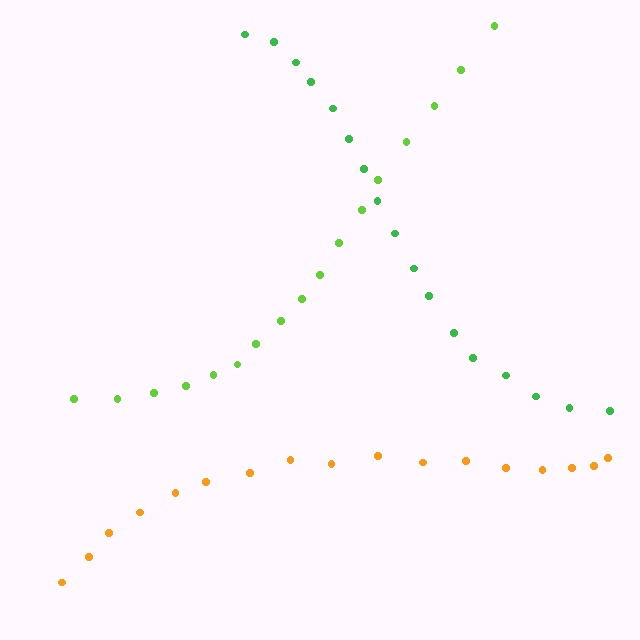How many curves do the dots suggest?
There are 3 distinct paths.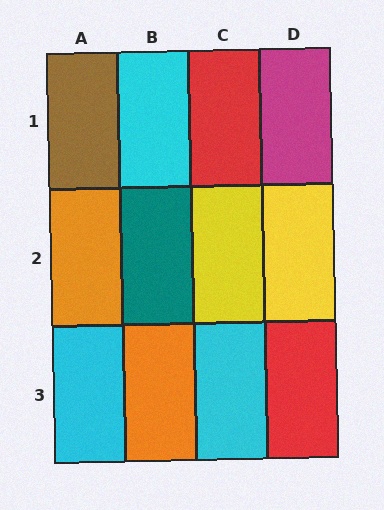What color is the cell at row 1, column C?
Red.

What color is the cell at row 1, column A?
Brown.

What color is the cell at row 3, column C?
Cyan.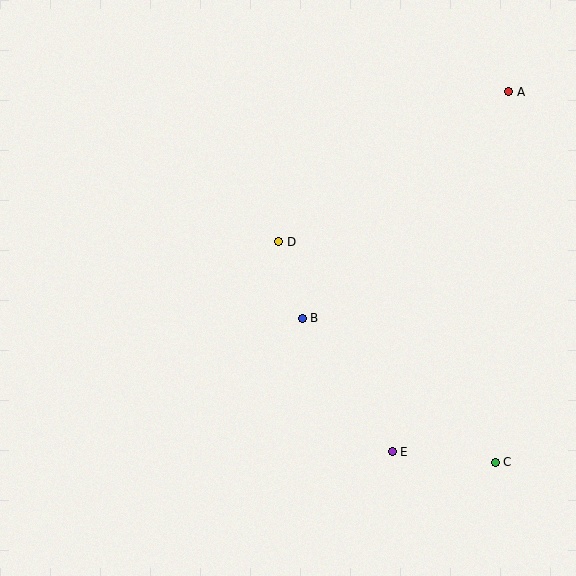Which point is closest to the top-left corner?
Point D is closest to the top-left corner.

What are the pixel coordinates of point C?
Point C is at (495, 462).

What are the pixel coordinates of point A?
Point A is at (509, 92).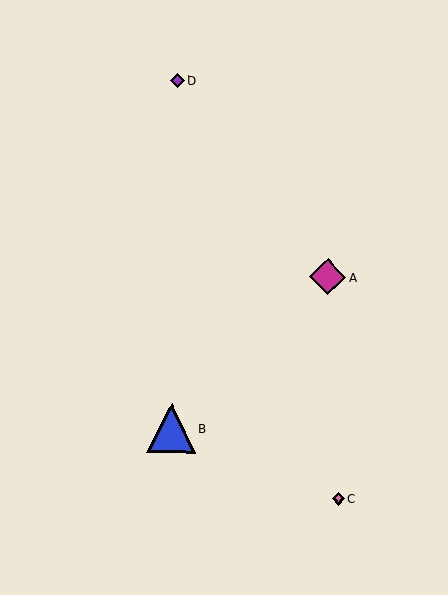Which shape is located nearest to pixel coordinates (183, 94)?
The purple diamond (labeled D) at (177, 80) is nearest to that location.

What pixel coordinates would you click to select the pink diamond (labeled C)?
Click at (339, 499) to select the pink diamond C.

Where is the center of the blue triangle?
The center of the blue triangle is at (171, 428).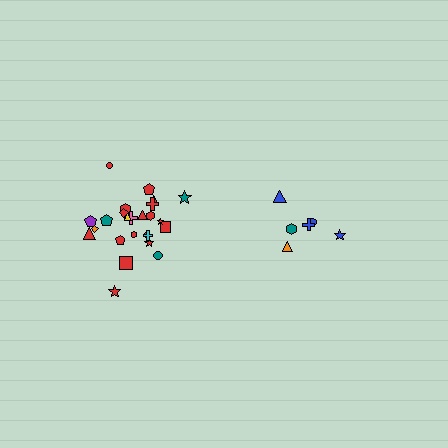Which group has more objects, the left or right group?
The left group.